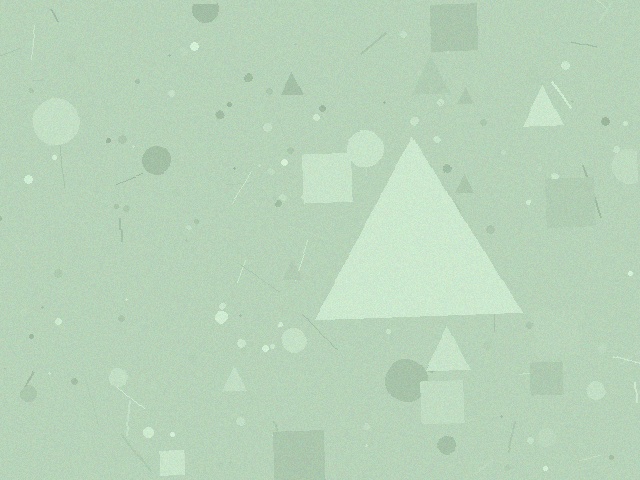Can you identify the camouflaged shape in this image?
The camouflaged shape is a triangle.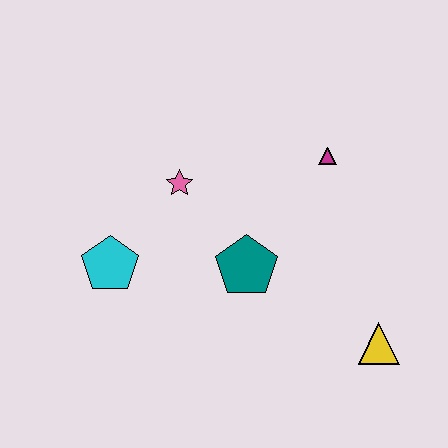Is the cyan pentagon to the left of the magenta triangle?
Yes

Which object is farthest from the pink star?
The yellow triangle is farthest from the pink star.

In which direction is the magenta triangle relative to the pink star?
The magenta triangle is to the right of the pink star.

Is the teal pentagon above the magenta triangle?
No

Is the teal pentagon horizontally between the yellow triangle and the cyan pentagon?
Yes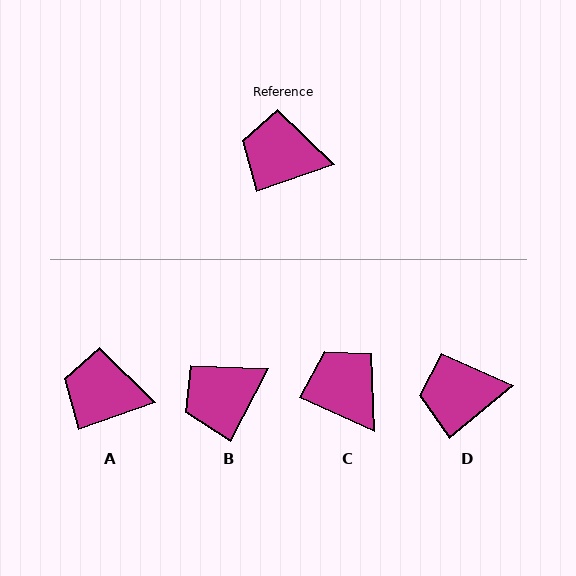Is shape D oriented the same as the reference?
No, it is off by about 20 degrees.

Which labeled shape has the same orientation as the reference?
A.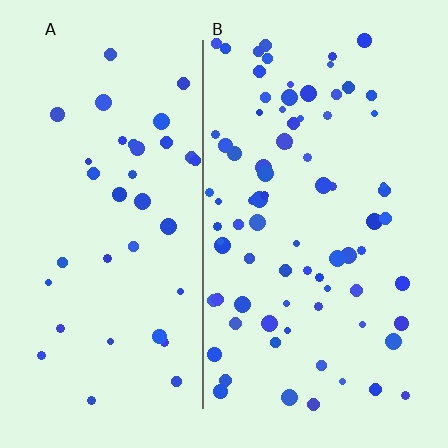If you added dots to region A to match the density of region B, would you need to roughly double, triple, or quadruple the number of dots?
Approximately double.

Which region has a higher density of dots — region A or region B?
B (the right).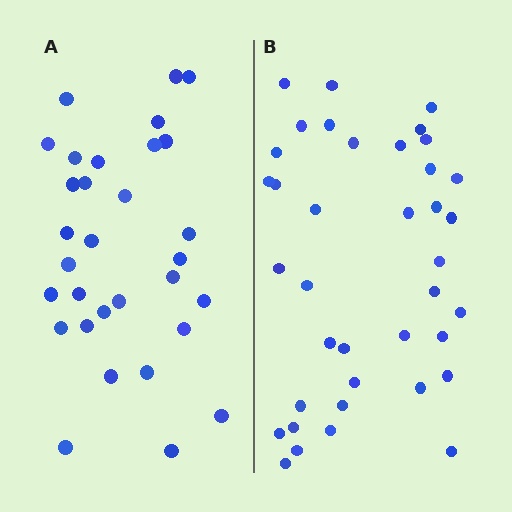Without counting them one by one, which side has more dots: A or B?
Region B (the right region) has more dots.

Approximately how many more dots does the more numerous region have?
Region B has roughly 8 or so more dots than region A.